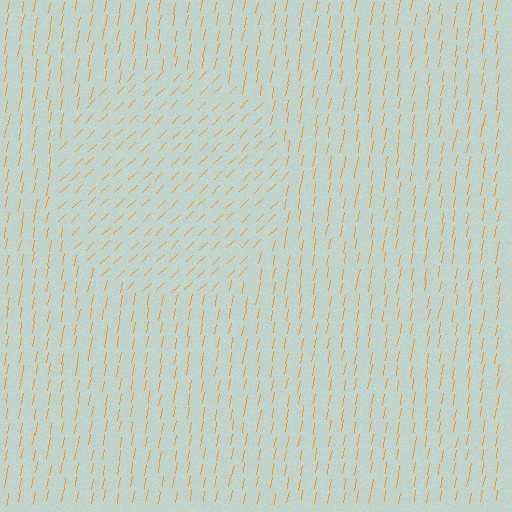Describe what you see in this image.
The image is filled with small orange line segments. A circle region in the image has lines oriented differently from the surrounding lines, creating a visible texture boundary.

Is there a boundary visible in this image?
Yes, there is a texture boundary formed by a change in line orientation.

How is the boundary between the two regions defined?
The boundary is defined purely by a change in line orientation (approximately 35 degrees difference). All lines are the same color and thickness.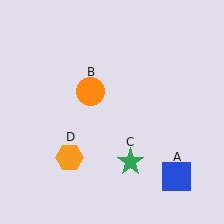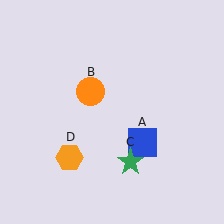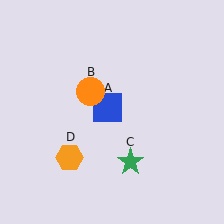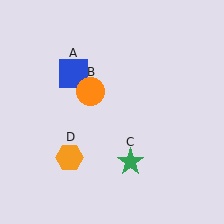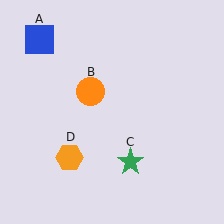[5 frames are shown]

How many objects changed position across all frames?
1 object changed position: blue square (object A).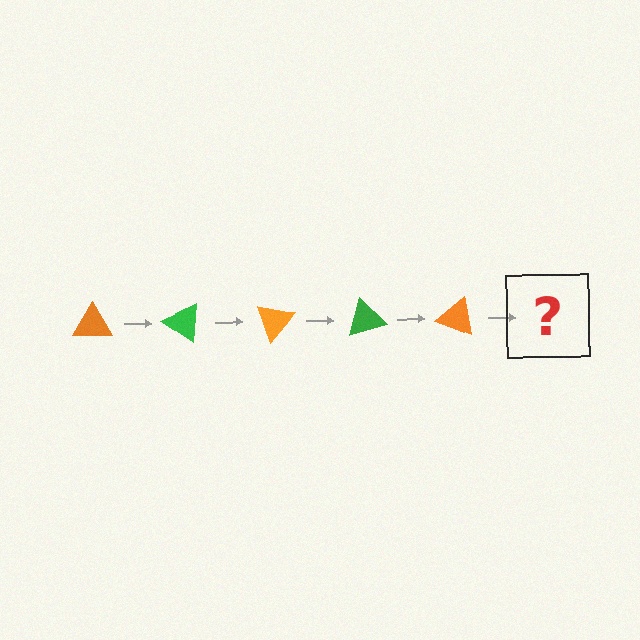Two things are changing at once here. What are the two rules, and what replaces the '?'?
The two rules are that it rotates 35 degrees each step and the color cycles through orange and green. The '?' should be a green triangle, rotated 175 degrees from the start.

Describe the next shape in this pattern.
It should be a green triangle, rotated 175 degrees from the start.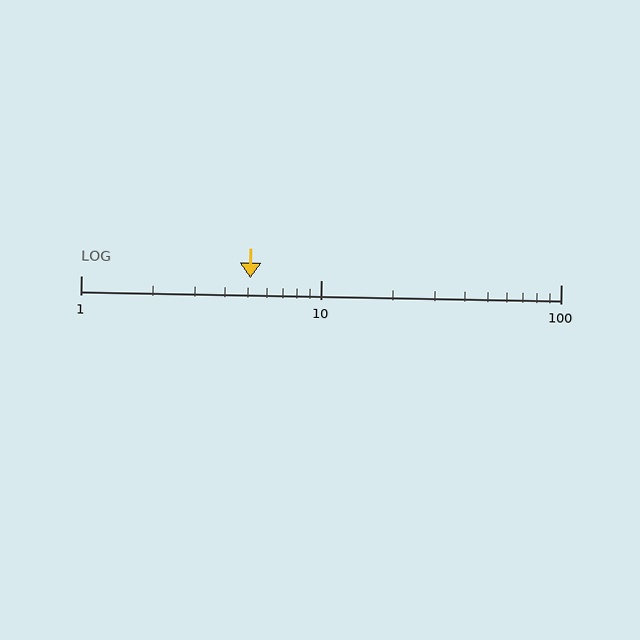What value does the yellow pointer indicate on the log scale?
The pointer indicates approximately 5.1.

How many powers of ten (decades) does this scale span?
The scale spans 2 decades, from 1 to 100.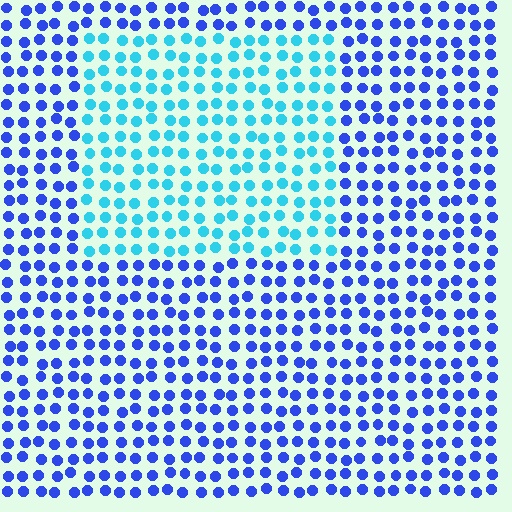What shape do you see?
I see a rectangle.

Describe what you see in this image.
The image is filled with small blue elements in a uniform arrangement. A rectangle-shaped region is visible where the elements are tinted to a slightly different hue, forming a subtle color boundary.